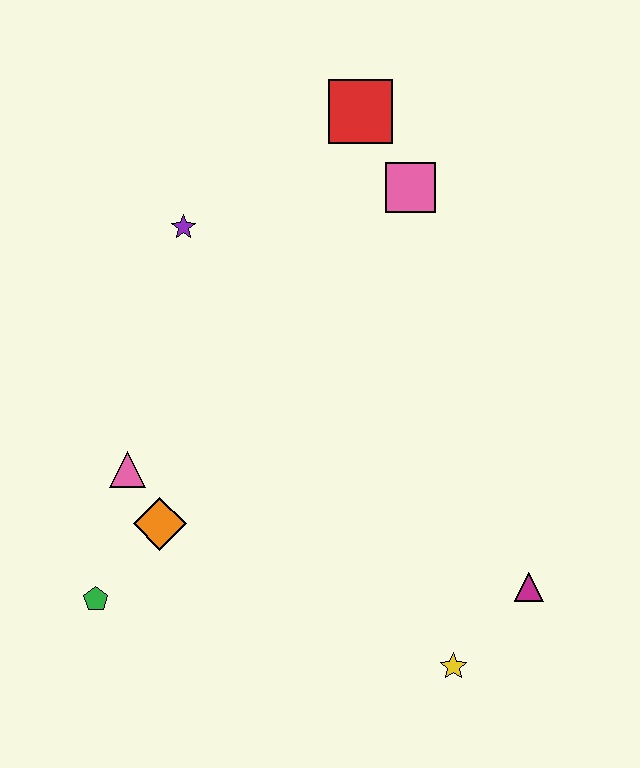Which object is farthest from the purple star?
The yellow star is farthest from the purple star.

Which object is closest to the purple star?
The red square is closest to the purple star.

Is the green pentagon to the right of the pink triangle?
No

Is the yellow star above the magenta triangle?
No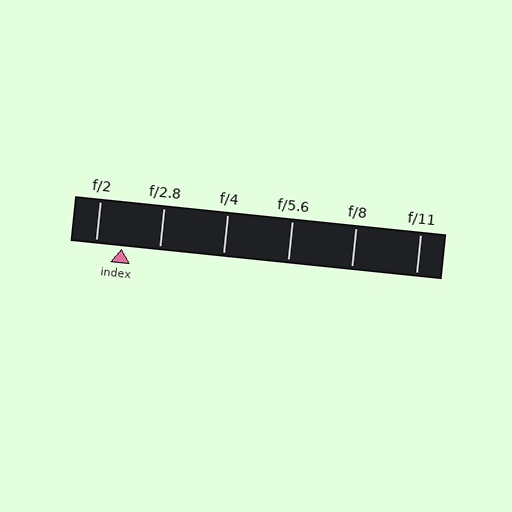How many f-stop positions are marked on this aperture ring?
There are 6 f-stop positions marked.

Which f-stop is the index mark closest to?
The index mark is closest to f/2.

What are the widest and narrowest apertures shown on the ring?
The widest aperture shown is f/2 and the narrowest is f/11.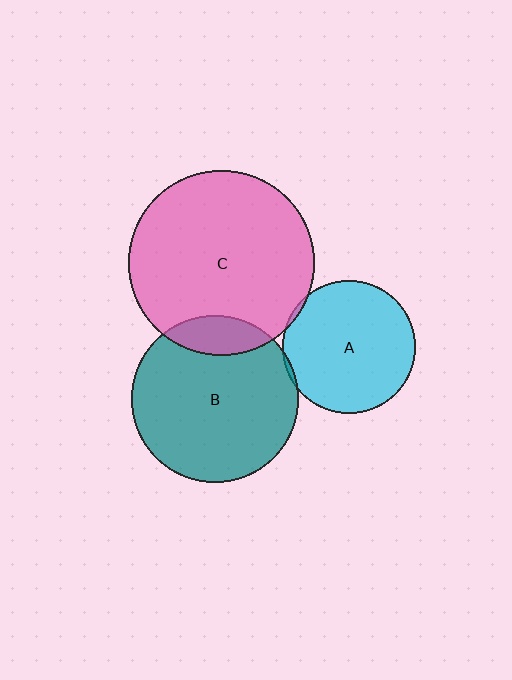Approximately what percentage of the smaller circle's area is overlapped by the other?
Approximately 5%.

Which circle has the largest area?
Circle C (pink).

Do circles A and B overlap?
Yes.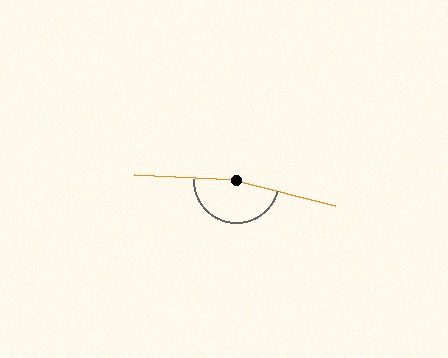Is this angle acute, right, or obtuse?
It is obtuse.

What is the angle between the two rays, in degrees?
Approximately 168 degrees.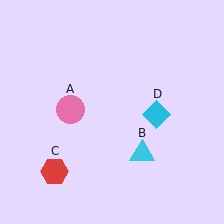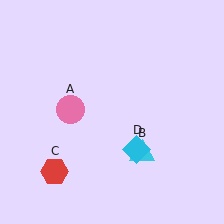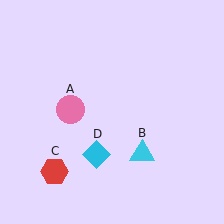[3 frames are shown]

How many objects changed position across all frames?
1 object changed position: cyan diamond (object D).